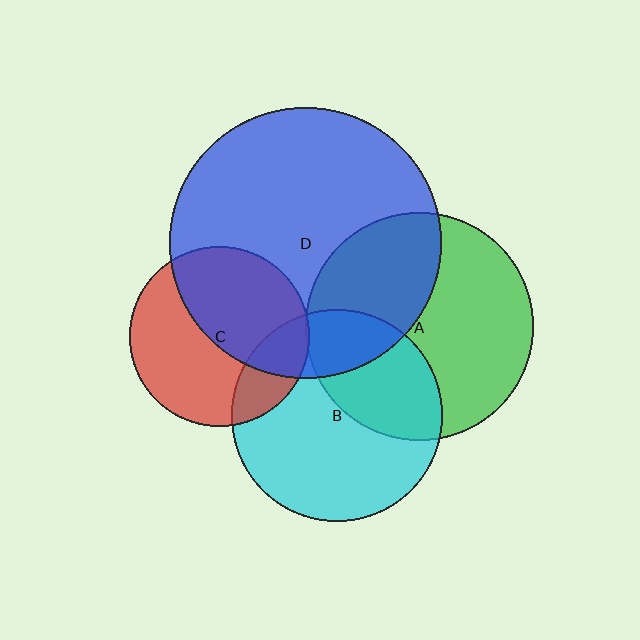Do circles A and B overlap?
Yes.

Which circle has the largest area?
Circle D (blue).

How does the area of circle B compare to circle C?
Approximately 1.4 times.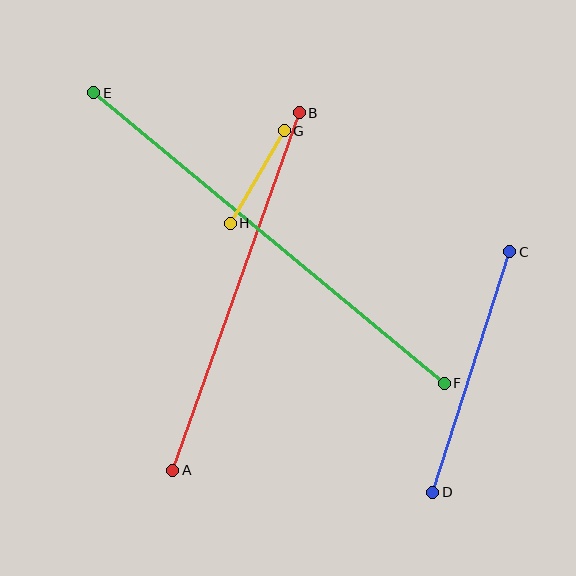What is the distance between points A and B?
The distance is approximately 379 pixels.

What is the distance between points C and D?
The distance is approximately 252 pixels.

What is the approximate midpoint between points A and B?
The midpoint is at approximately (236, 291) pixels.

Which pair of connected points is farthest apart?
Points E and F are farthest apart.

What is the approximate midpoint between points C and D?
The midpoint is at approximately (471, 372) pixels.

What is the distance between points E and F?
The distance is approximately 455 pixels.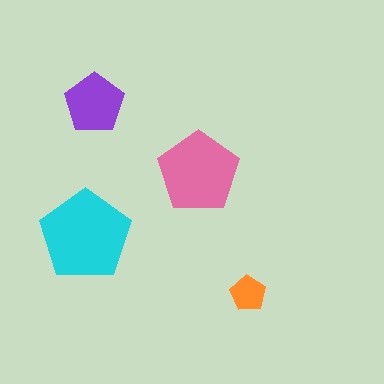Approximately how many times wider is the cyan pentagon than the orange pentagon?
About 2.5 times wider.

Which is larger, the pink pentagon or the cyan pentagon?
The cyan one.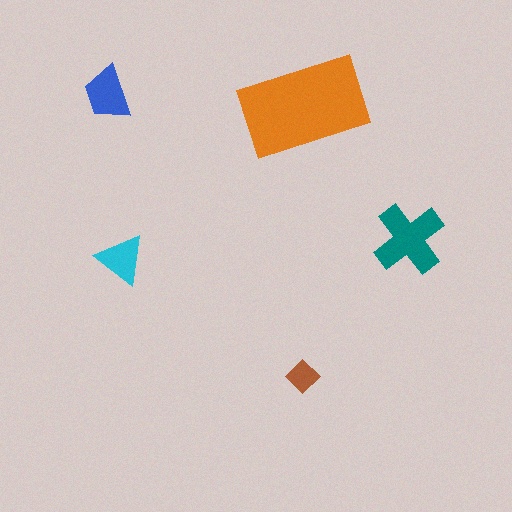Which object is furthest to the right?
The teal cross is rightmost.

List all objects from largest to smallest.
The orange rectangle, the teal cross, the blue trapezoid, the cyan triangle, the brown diamond.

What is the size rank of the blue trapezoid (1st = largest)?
3rd.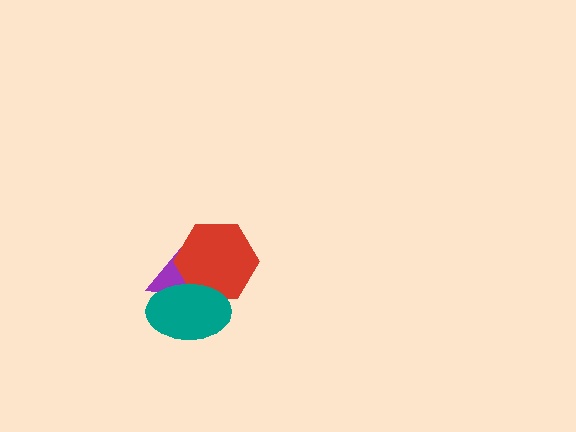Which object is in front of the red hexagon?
The teal ellipse is in front of the red hexagon.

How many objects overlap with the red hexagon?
2 objects overlap with the red hexagon.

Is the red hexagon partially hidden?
Yes, it is partially covered by another shape.